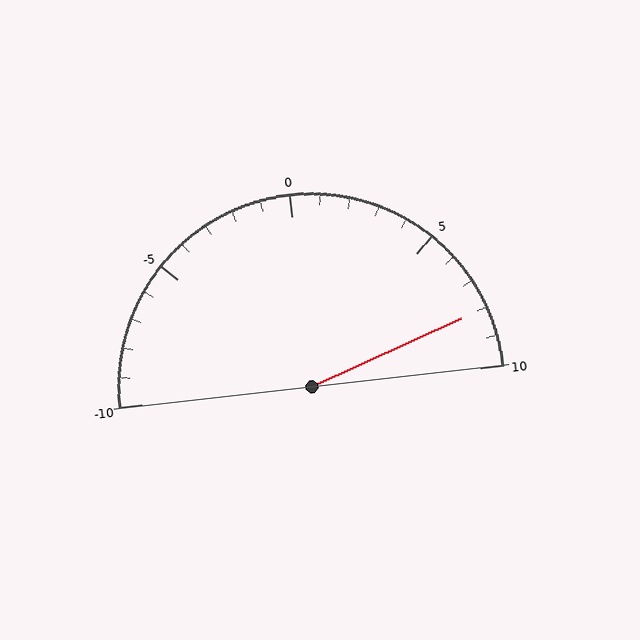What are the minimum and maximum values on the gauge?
The gauge ranges from -10 to 10.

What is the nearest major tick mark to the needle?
The nearest major tick mark is 10.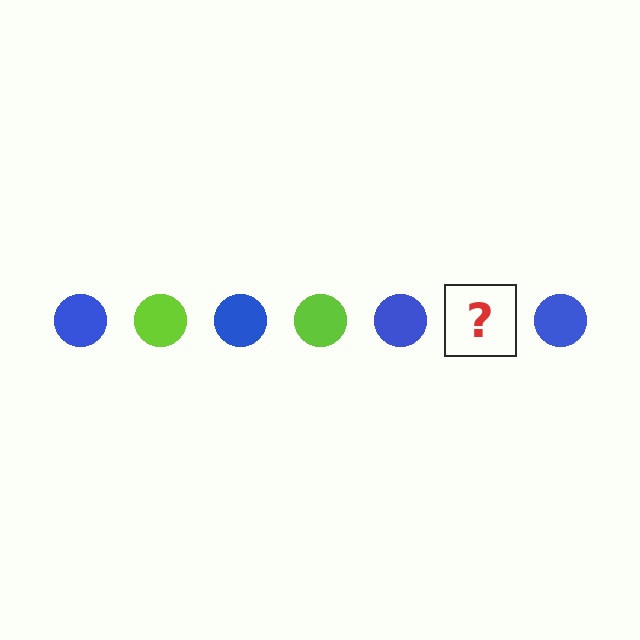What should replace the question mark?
The question mark should be replaced with a lime circle.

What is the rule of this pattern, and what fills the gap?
The rule is that the pattern cycles through blue, lime circles. The gap should be filled with a lime circle.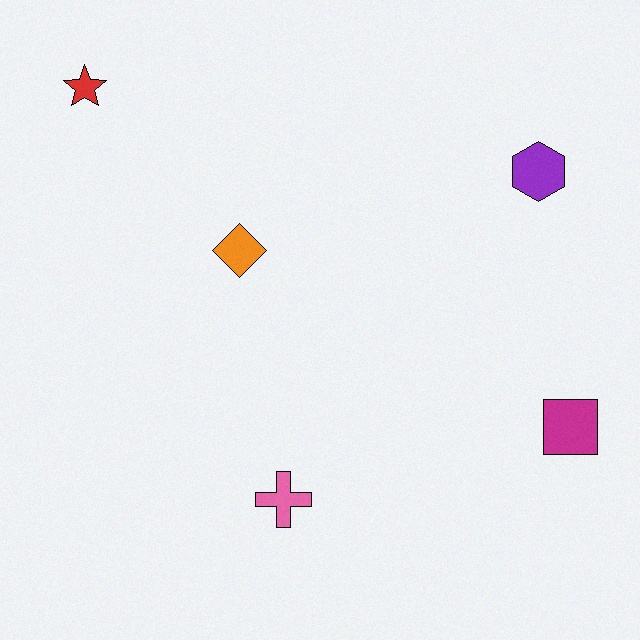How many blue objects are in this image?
There are no blue objects.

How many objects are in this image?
There are 5 objects.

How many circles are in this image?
There are no circles.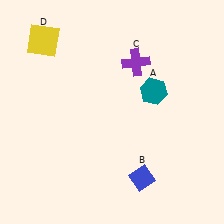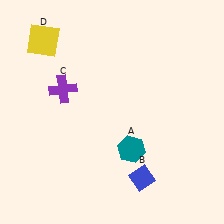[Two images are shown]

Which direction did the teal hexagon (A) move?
The teal hexagon (A) moved down.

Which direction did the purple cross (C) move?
The purple cross (C) moved left.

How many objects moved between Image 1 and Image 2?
2 objects moved between the two images.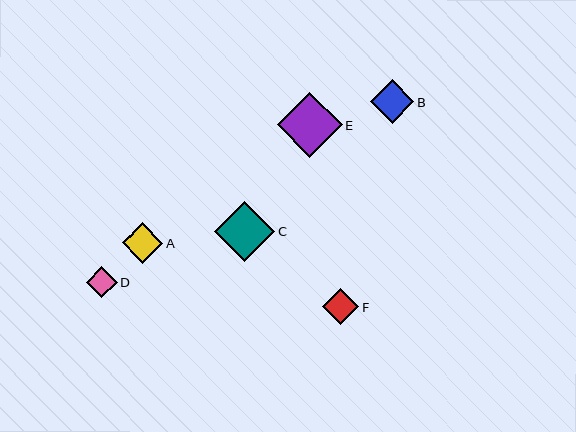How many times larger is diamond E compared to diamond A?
Diamond E is approximately 1.6 times the size of diamond A.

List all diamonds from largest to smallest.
From largest to smallest: E, C, B, A, F, D.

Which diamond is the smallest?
Diamond D is the smallest with a size of approximately 31 pixels.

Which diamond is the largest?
Diamond E is the largest with a size of approximately 65 pixels.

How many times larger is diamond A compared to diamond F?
Diamond A is approximately 1.1 times the size of diamond F.